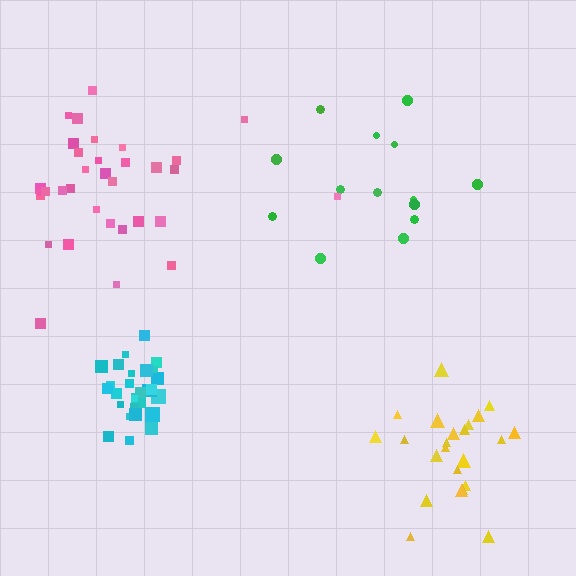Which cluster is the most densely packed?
Cyan.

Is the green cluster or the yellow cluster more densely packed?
Yellow.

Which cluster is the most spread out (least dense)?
Green.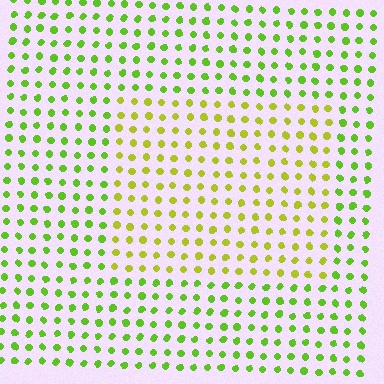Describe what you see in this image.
The image is filled with small lime elements in a uniform arrangement. A rectangle-shaped region is visible where the elements are tinted to a slightly different hue, forming a subtle color boundary.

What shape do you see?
I see a rectangle.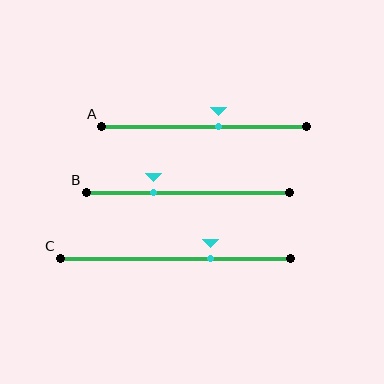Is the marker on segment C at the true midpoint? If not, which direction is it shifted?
No, the marker on segment C is shifted to the right by about 15% of the segment length.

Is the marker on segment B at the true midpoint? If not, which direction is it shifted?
No, the marker on segment B is shifted to the left by about 17% of the segment length.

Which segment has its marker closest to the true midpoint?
Segment A has its marker closest to the true midpoint.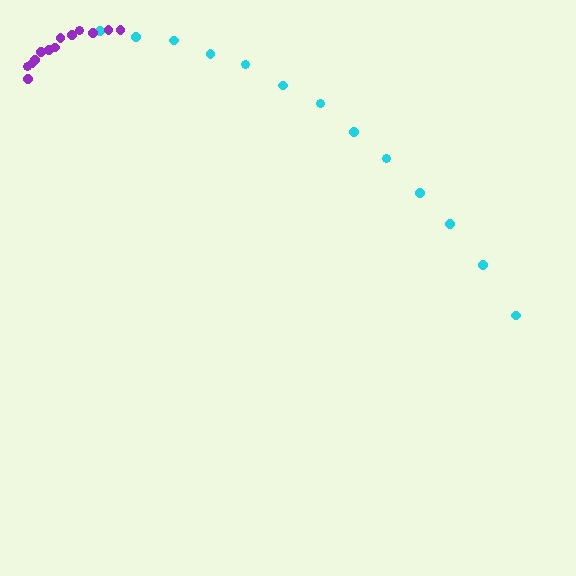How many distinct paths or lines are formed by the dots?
There are 2 distinct paths.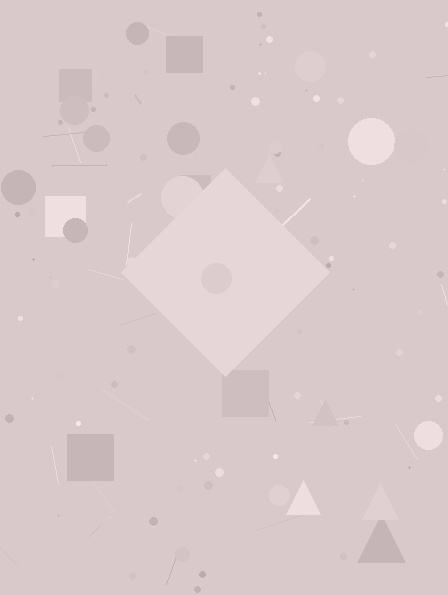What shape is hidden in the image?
A diamond is hidden in the image.